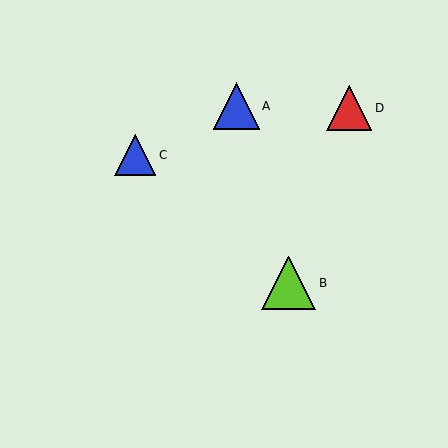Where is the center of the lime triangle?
The center of the lime triangle is at (289, 283).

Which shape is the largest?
The lime triangle (labeled B) is the largest.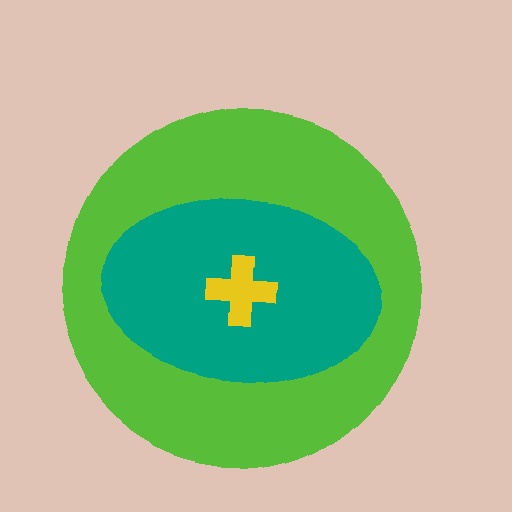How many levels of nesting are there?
3.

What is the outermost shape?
The lime circle.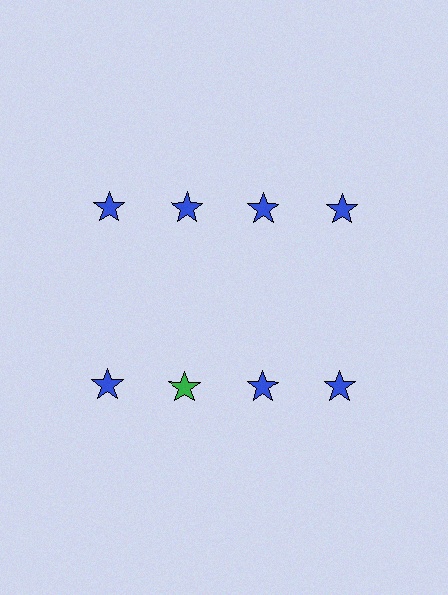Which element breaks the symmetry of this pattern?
The green star in the second row, second from left column breaks the symmetry. All other shapes are blue stars.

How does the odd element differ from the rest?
It has a different color: green instead of blue.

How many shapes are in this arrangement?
There are 8 shapes arranged in a grid pattern.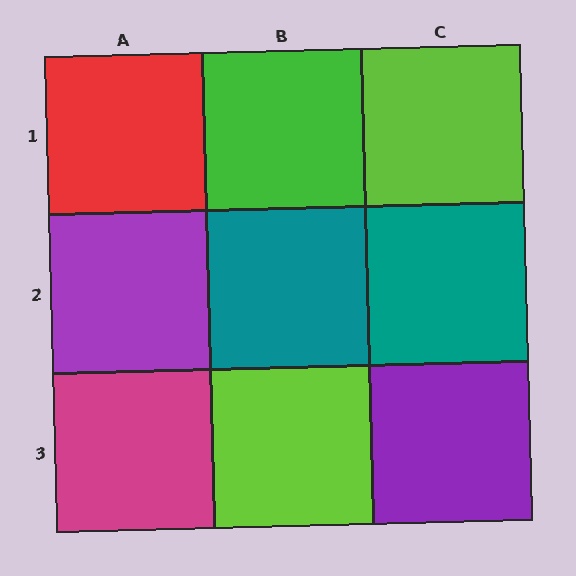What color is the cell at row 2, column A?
Purple.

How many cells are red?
1 cell is red.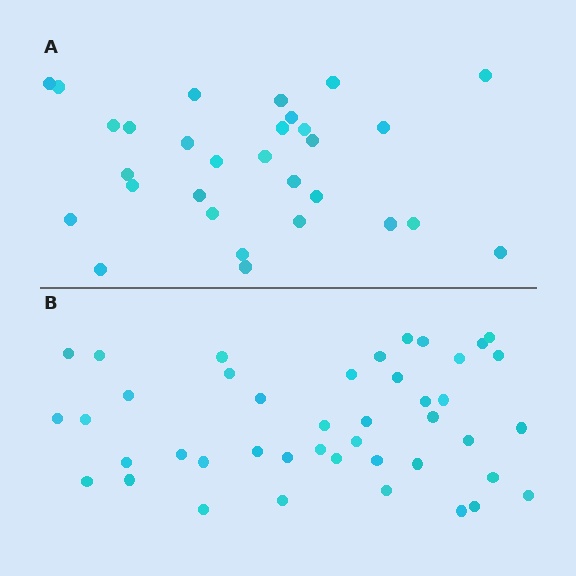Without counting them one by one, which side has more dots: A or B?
Region B (the bottom region) has more dots.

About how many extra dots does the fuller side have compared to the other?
Region B has approximately 15 more dots than region A.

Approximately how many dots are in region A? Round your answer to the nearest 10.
About 30 dots.